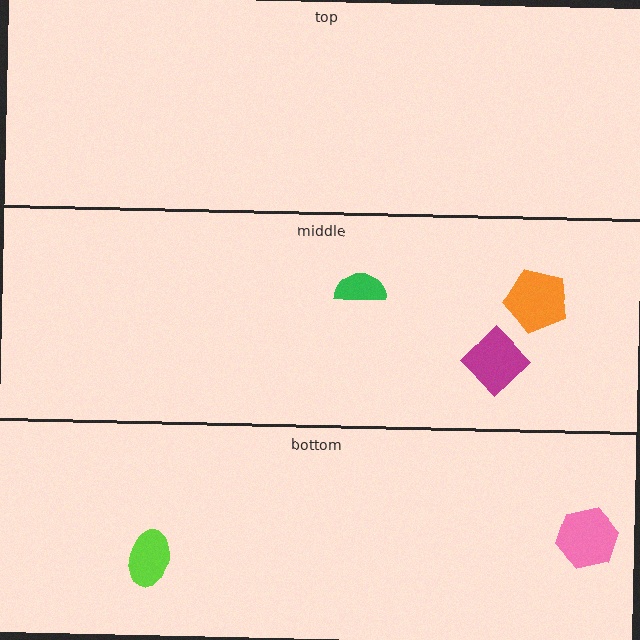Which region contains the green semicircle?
The middle region.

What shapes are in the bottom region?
The lime ellipse, the pink hexagon.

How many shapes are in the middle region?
3.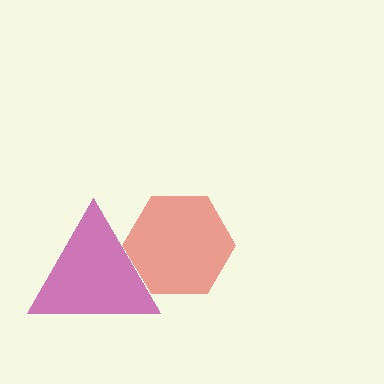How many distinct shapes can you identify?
There are 2 distinct shapes: a red hexagon, a magenta triangle.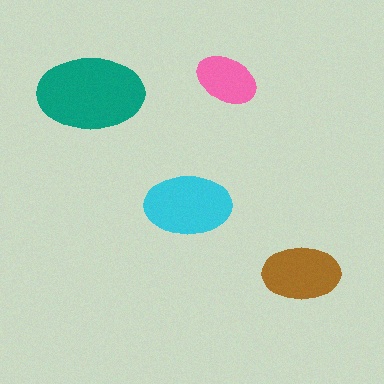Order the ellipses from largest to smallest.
the teal one, the cyan one, the brown one, the pink one.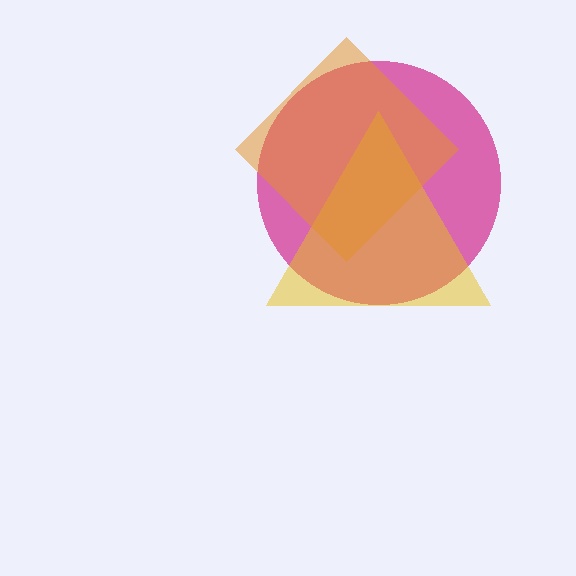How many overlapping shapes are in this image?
There are 3 overlapping shapes in the image.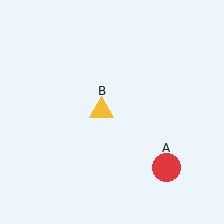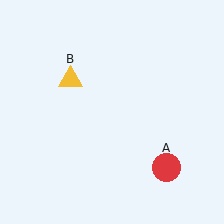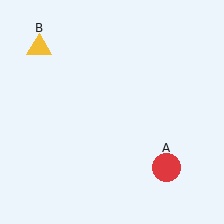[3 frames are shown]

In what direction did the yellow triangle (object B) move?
The yellow triangle (object B) moved up and to the left.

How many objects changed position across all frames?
1 object changed position: yellow triangle (object B).